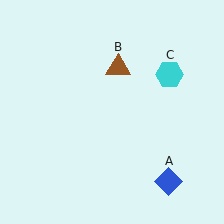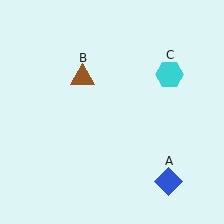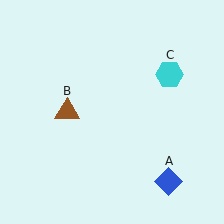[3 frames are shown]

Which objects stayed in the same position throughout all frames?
Blue diamond (object A) and cyan hexagon (object C) remained stationary.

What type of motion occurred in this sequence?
The brown triangle (object B) rotated counterclockwise around the center of the scene.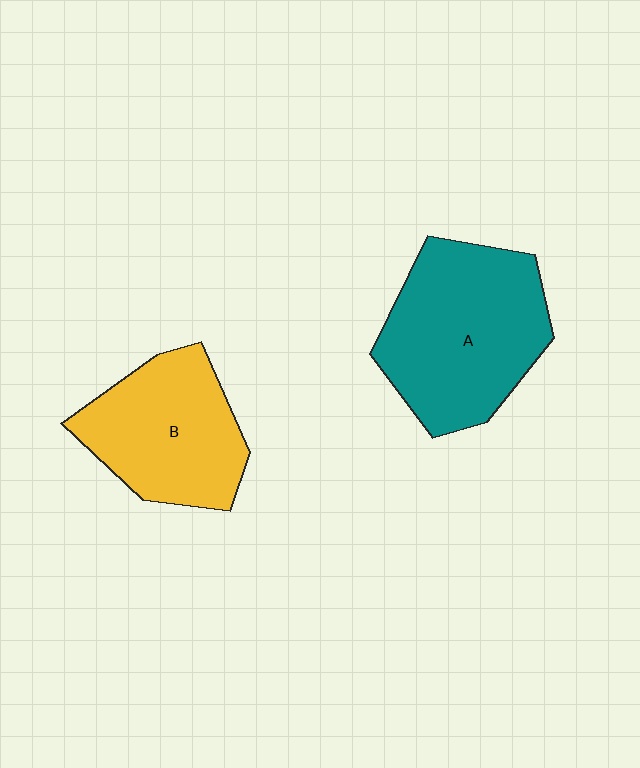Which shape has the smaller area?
Shape B (yellow).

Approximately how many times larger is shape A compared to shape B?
Approximately 1.3 times.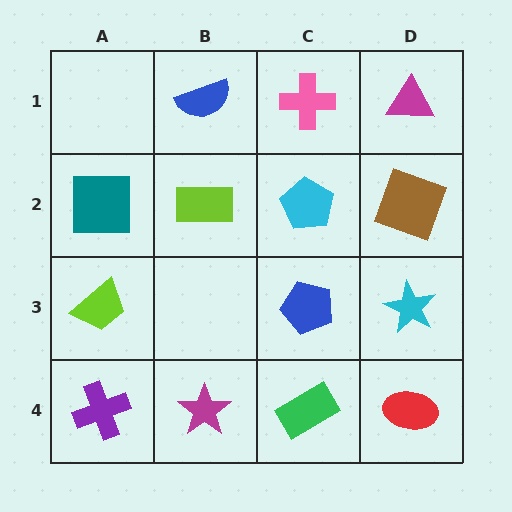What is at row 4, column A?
A purple cross.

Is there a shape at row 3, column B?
No, that cell is empty.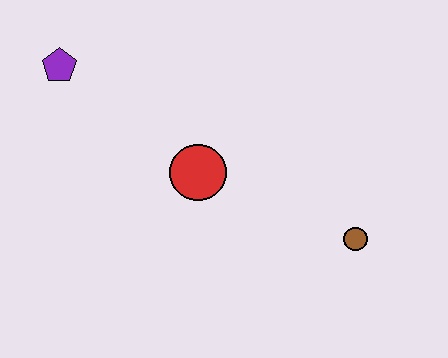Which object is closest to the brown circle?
The red circle is closest to the brown circle.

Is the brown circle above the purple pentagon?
No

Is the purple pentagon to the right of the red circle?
No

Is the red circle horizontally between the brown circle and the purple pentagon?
Yes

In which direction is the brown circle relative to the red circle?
The brown circle is to the right of the red circle.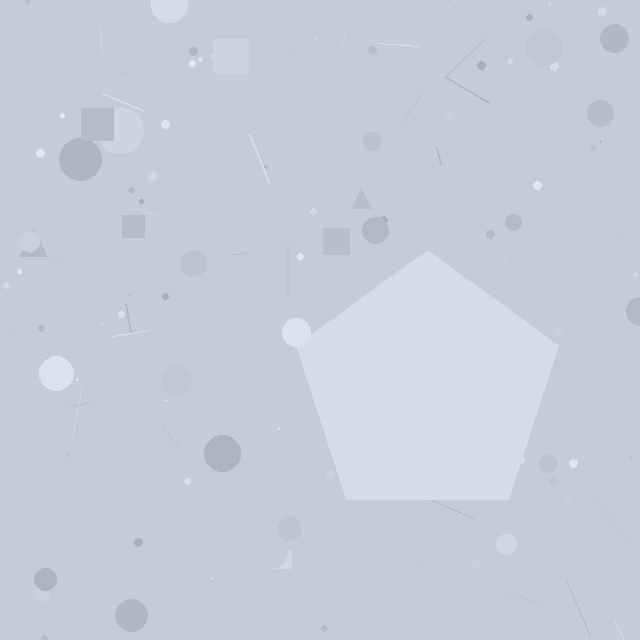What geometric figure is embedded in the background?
A pentagon is embedded in the background.